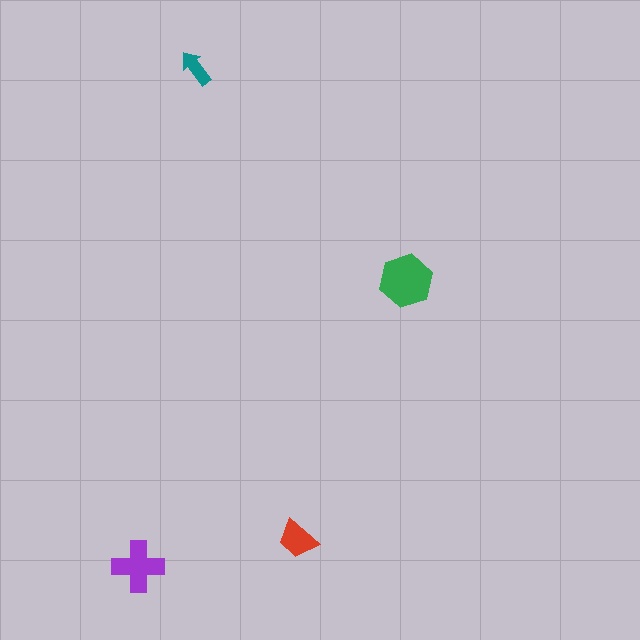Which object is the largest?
The green hexagon.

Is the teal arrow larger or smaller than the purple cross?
Smaller.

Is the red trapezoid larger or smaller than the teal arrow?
Larger.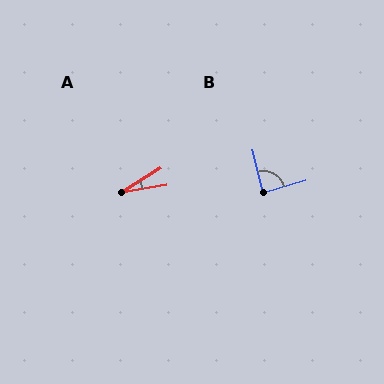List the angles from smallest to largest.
A (22°), B (88°).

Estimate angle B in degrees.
Approximately 88 degrees.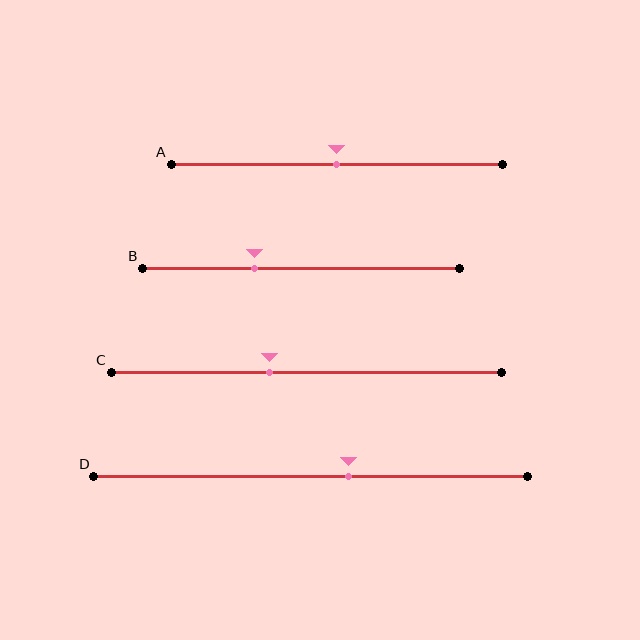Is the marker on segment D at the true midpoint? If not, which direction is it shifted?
No, the marker on segment D is shifted to the right by about 9% of the segment length.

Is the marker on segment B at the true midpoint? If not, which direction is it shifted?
No, the marker on segment B is shifted to the left by about 15% of the segment length.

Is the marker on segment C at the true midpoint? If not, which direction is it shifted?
No, the marker on segment C is shifted to the left by about 9% of the segment length.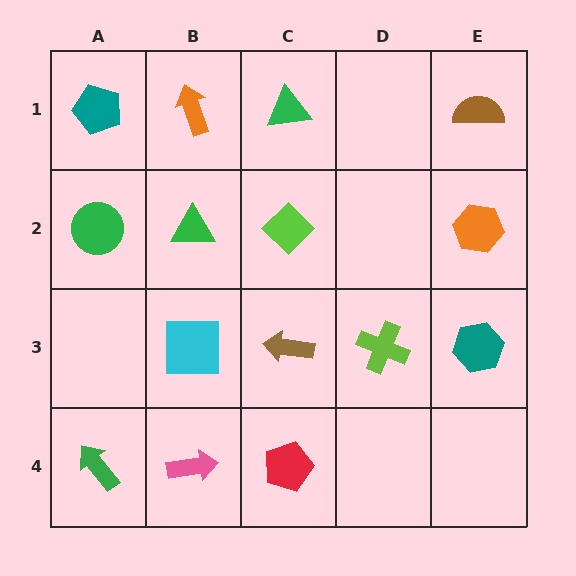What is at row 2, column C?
A lime diamond.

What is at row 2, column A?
A green circle.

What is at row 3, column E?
A teal hexagon.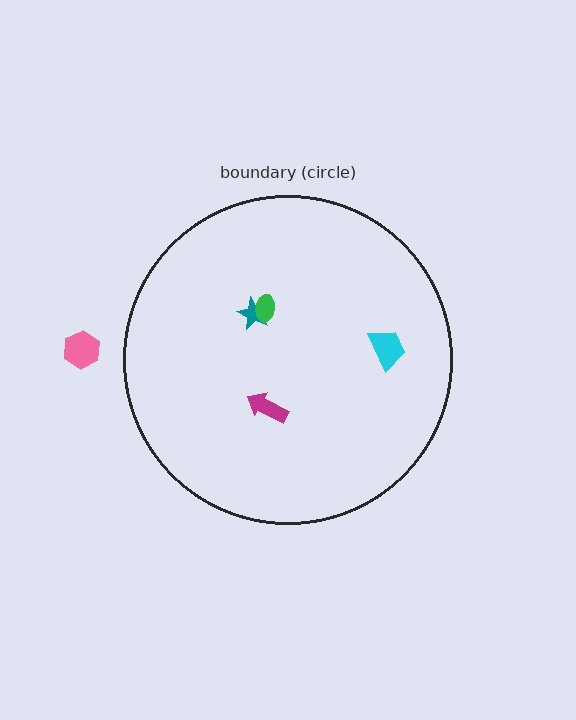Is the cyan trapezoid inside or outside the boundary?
Inside.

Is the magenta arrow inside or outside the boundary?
Inside.